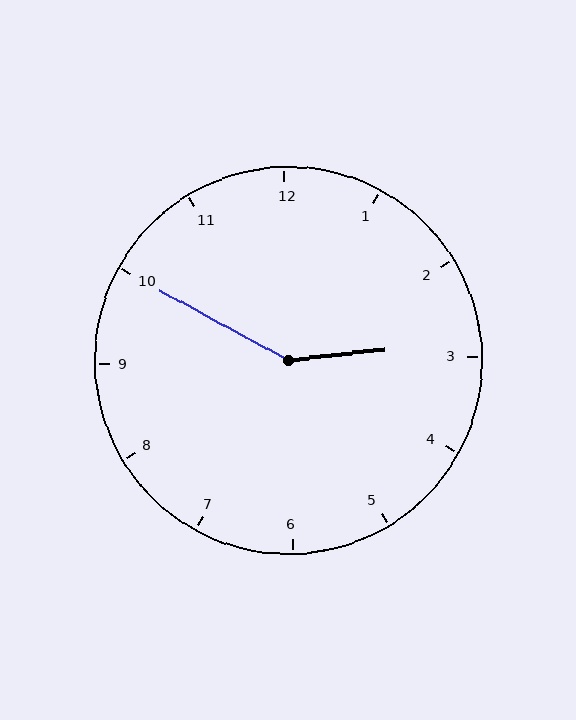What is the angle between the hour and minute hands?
Approximately 145 degrees.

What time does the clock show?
2:50.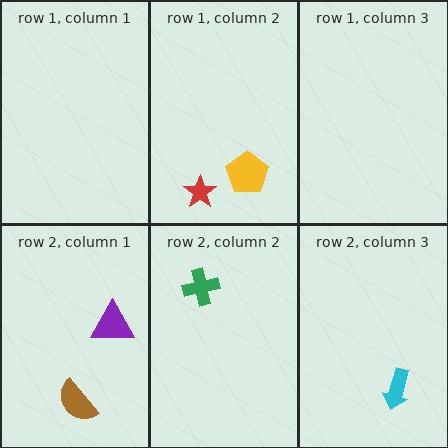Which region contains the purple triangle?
The row 2, column 1 region.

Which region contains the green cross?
The row 2, column 2 region.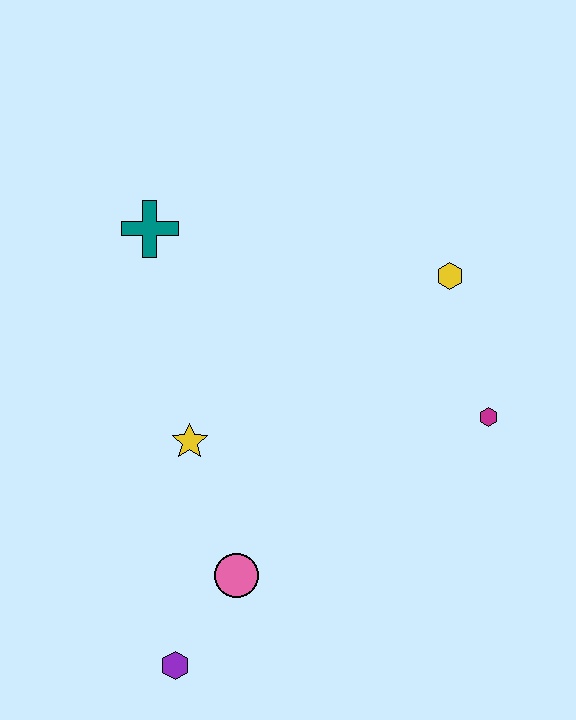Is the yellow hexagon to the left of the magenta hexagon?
Yes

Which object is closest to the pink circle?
The purple hexagon is closest to the pink circle.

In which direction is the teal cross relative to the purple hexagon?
The teal cross is above the purple hexagon.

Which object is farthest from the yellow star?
The yellow hexagon is farthest from the yellow star.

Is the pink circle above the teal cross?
No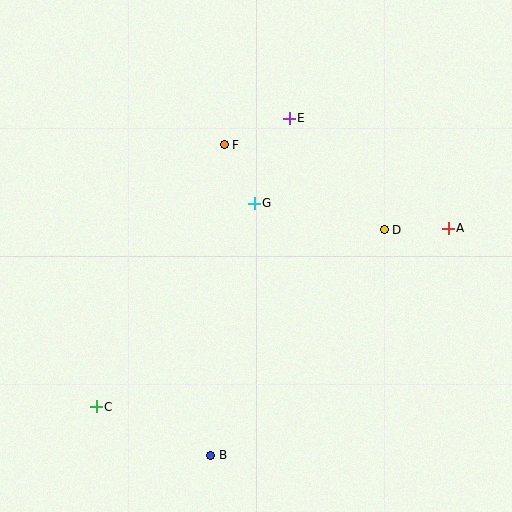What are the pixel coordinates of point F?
Point F is at (224, 145).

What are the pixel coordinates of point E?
Point E is at (289, 118).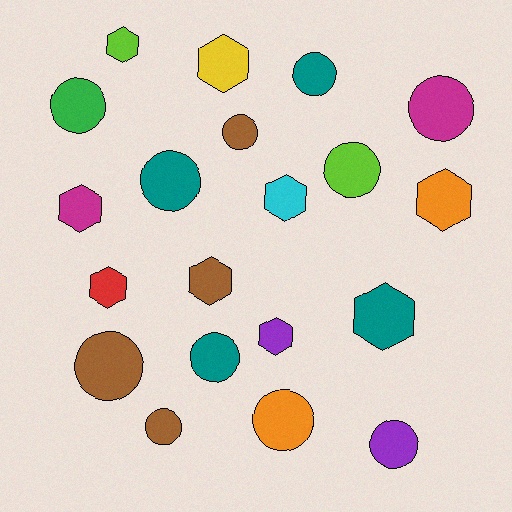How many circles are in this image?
There are 11 circles.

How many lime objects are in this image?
There are 2 lime objects.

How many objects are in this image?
There are 20 objects.